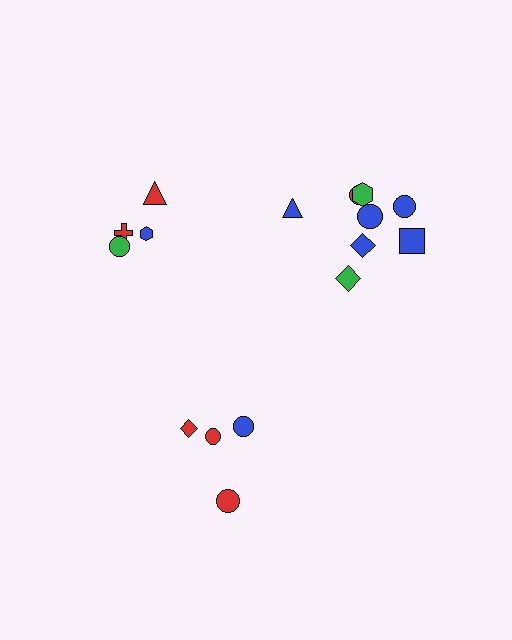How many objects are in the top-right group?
There are 8 objects.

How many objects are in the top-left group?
There are 4 objects.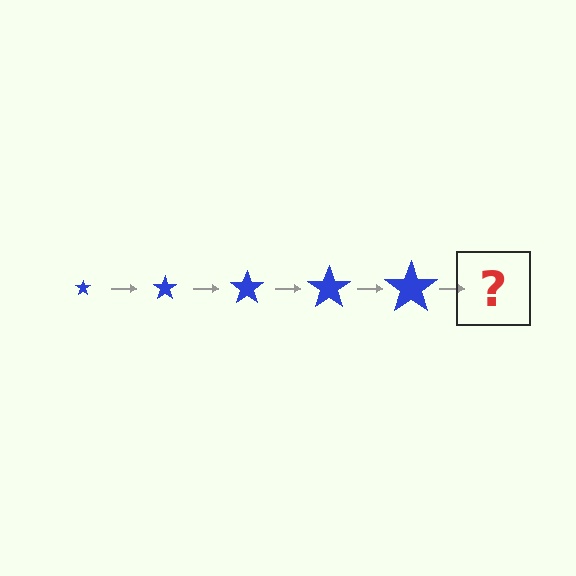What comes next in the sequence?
The next element should be a blue star, larger than the previous one.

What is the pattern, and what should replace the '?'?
The pattern is that the star gets progressively larger each step. The '?' should be a blue star, larger than the previous one.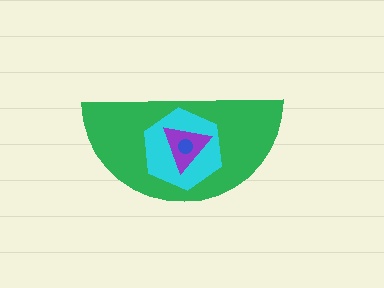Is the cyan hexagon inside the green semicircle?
Yes.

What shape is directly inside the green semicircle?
The cyan hexagon.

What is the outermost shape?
The green semicircle.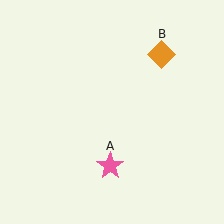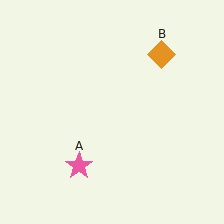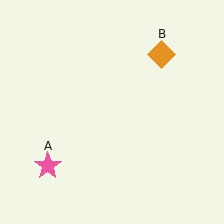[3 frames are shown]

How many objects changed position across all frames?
1 object changed position: pink star (object A).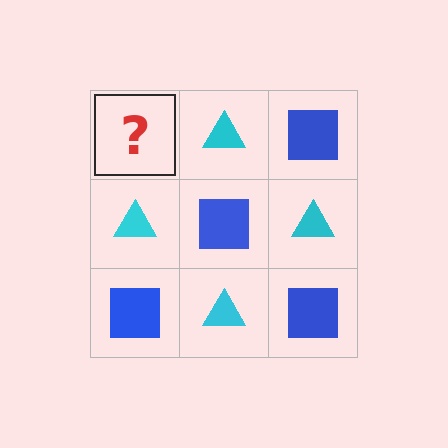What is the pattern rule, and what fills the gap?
The rule is that it alternates blue square and cyan triangle in a checkerboard pattern. The gap should be filled with a blue square.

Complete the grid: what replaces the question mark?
The question mark should be replaced with a blue square.